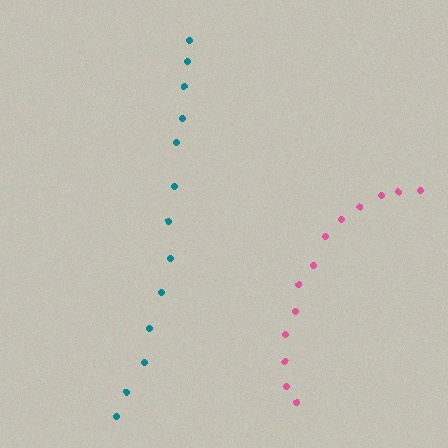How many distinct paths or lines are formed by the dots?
There are 2 distinct paths.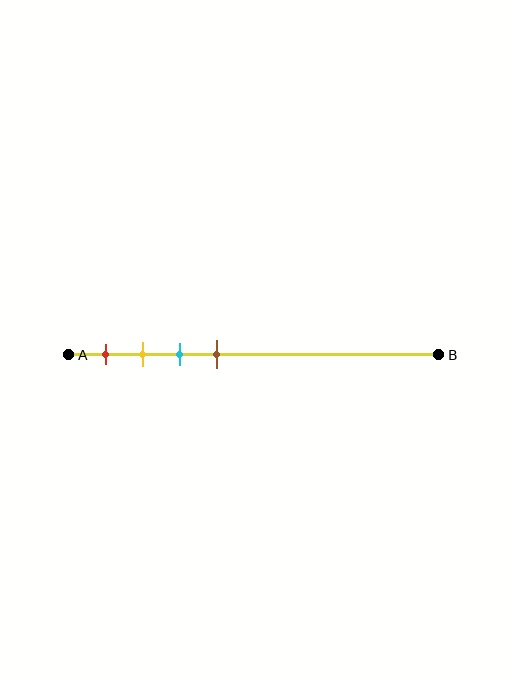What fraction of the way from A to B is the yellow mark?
The yellow mark is approximately 20% (0.2) of the way from A to B.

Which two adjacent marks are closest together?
The yellow and cyan marks are the closest adjacent pair.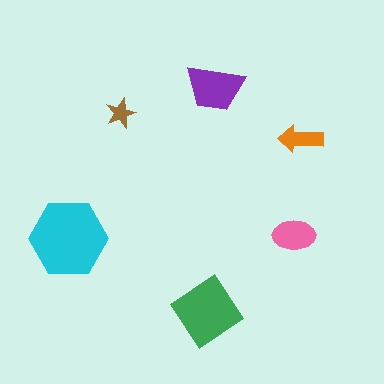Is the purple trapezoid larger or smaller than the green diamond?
Smaller.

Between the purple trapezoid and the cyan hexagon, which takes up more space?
The cyan hexagon.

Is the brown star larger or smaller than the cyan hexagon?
Smaller.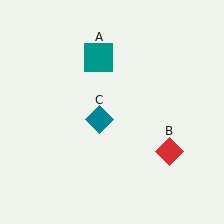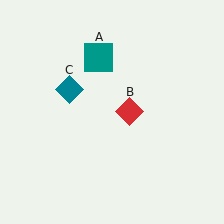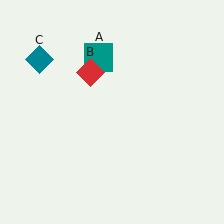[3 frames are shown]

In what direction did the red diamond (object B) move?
The red diamond (object B) moved up and to the left.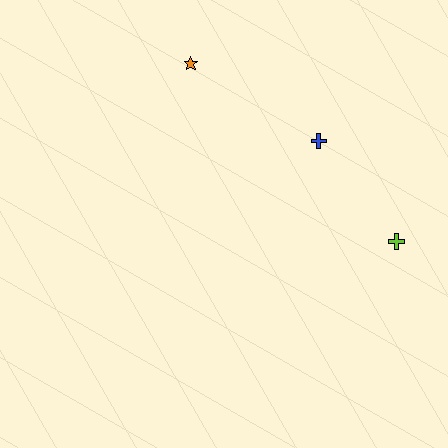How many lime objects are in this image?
There is 1 lime object.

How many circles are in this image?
There are no circles.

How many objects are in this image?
There are 3 objects.